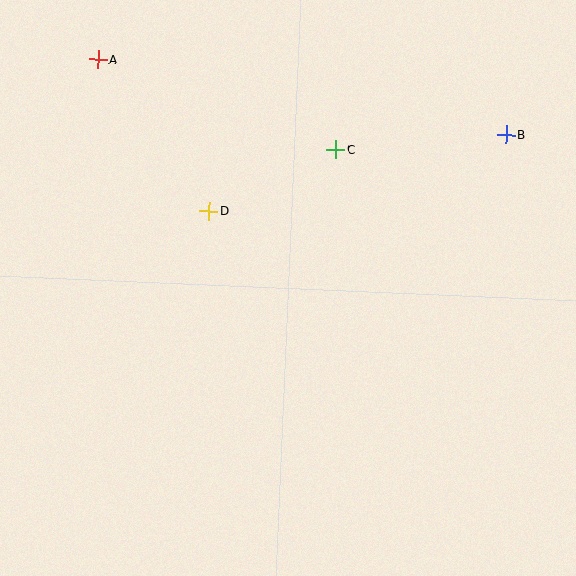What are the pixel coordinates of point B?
Point B is at (506, 135).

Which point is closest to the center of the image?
Point D at (209, 211) is closest to the center.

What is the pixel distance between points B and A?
The distance between B and A is 415 pixels.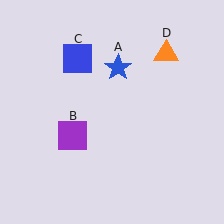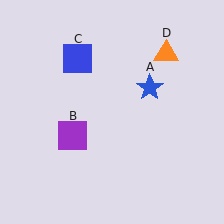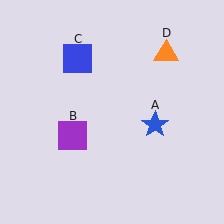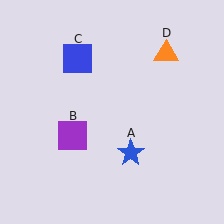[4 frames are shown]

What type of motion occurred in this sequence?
The blue star (object A) rotated clockwise around the center of the scene.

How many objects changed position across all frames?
1 object changed position: blue star (object A).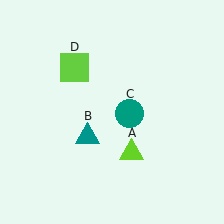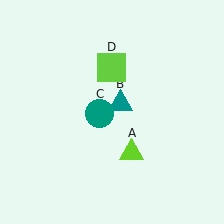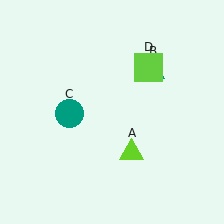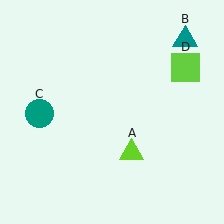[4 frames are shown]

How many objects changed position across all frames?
3 objects changed position: teal triangle (object B), teal circle (object C), lime square (object D).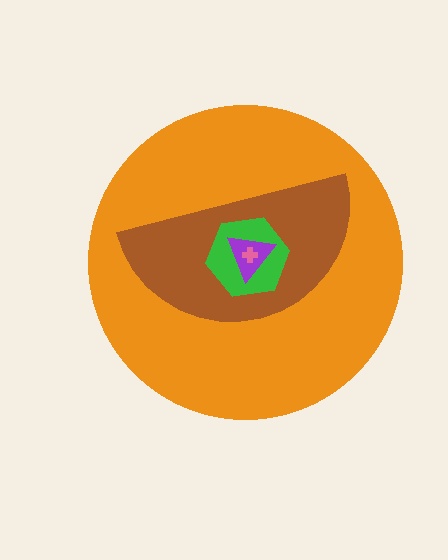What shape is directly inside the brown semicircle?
The green hexagon.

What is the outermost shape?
The orange circle.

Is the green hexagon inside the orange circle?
Yes.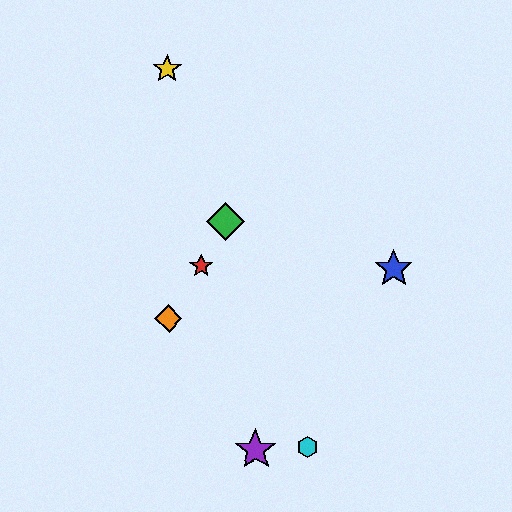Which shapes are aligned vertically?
The yellow star, the orange diamond are aligned vertically.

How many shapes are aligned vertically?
2 shapes (the yellow star, the orange diamond) are aligned vertically.